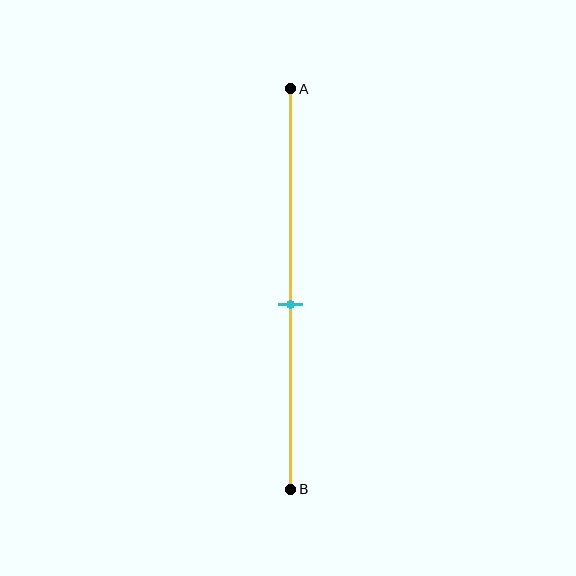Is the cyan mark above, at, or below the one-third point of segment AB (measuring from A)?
The cyan mark is below the one-third point of segment AB.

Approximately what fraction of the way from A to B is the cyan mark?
The cyan mark is approximately 55% of the way from A to B.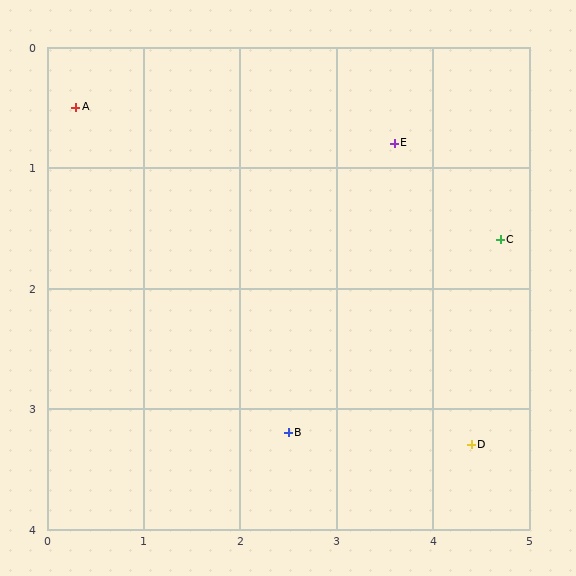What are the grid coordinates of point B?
Point B is at approximately (2.5, 3.2).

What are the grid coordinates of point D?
Point D is at approximately (4.4, 3.3).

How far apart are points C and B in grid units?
Points C and B are about 2.7 grid units apart.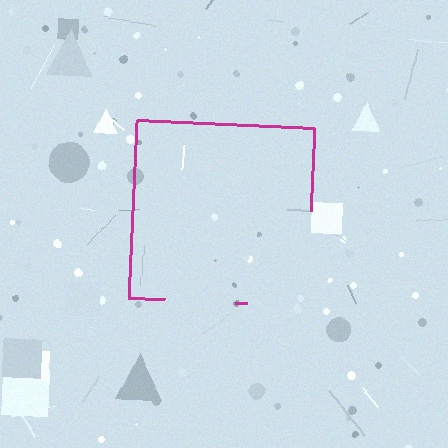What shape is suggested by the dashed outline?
The dashed outline suggests a square.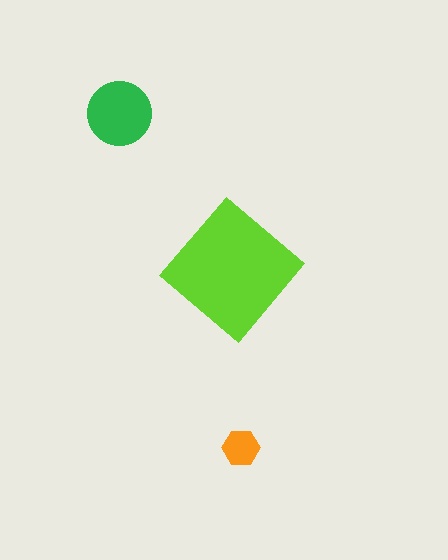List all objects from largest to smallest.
The lime diamond, the green circle, the orange hexagon.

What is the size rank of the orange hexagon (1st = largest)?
3rd.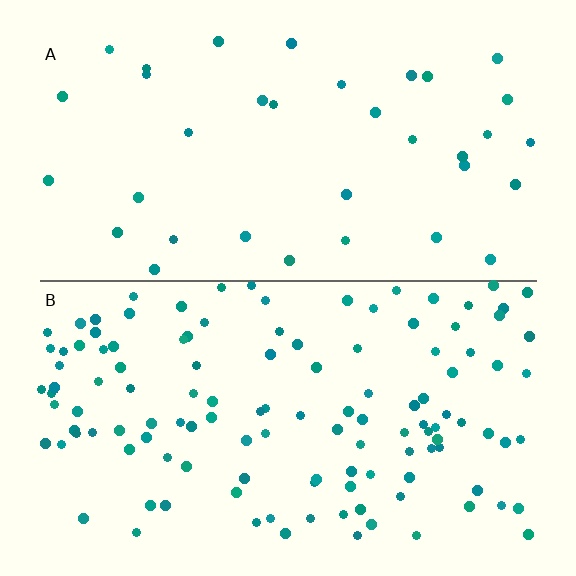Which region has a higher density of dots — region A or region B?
B (the bottom).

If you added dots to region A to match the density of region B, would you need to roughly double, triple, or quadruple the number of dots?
Approximately triple.